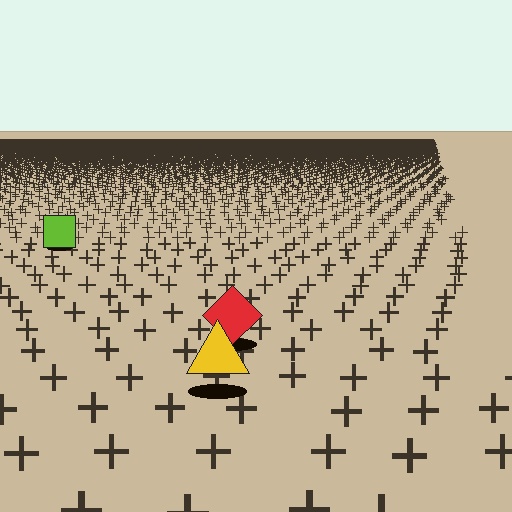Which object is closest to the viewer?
The yellow triangle is closest. The texture marks near it are larger and more spread out.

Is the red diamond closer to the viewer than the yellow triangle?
No. The yellow triangle is closer — you can tell from the texture gradient: the ground texture is coarser near it.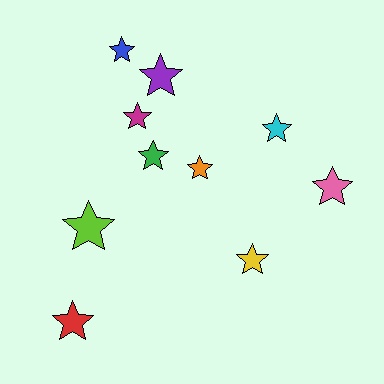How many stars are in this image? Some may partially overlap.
There are 10 stars.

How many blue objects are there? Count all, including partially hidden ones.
There is 1 blue object.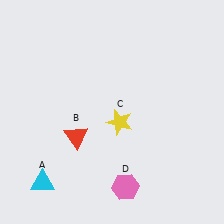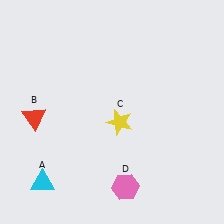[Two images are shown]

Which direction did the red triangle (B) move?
The red triangle (B) moved left.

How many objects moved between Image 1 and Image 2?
1 object moved between the two images.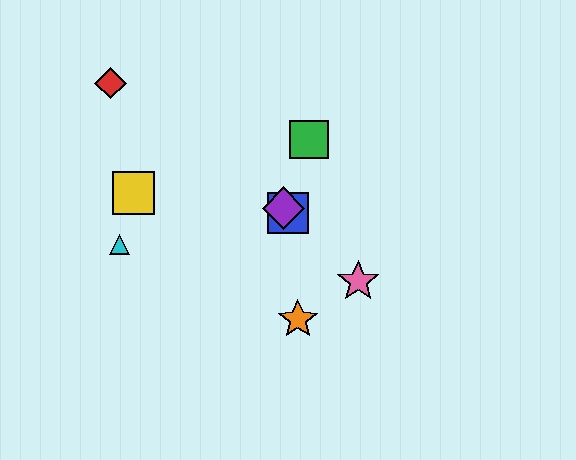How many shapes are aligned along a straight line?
3 shapes (the blue square, the purple diamond, the pink star) are aligned along a straight line.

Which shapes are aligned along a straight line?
The blue square, the purple diamond, the pink star are aligned along a straight line.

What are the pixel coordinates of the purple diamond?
The purple diamond is at (283, 208).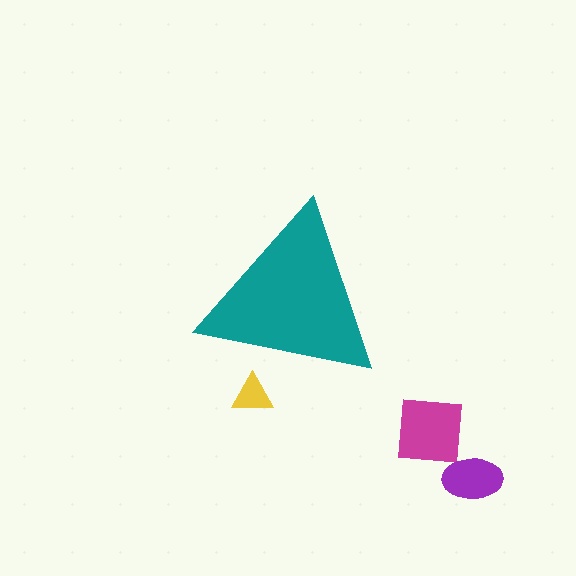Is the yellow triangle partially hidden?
Yes, the yellow triangle is partially hidden behind the teal triangle.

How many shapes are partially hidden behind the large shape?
1 shape is partially hidden.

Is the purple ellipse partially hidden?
No, the purple ellipse is fully visible.